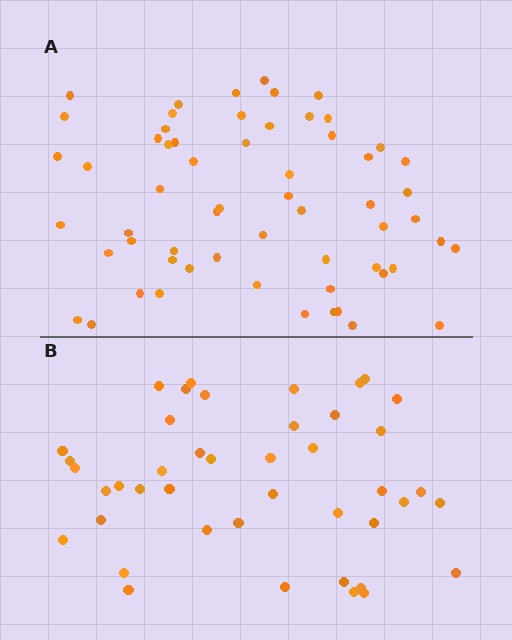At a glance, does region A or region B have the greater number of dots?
Region A (the top region) has more dots.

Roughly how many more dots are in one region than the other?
Region A has approximately 15 more dots than region B.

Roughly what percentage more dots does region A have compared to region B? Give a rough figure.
About 40% more.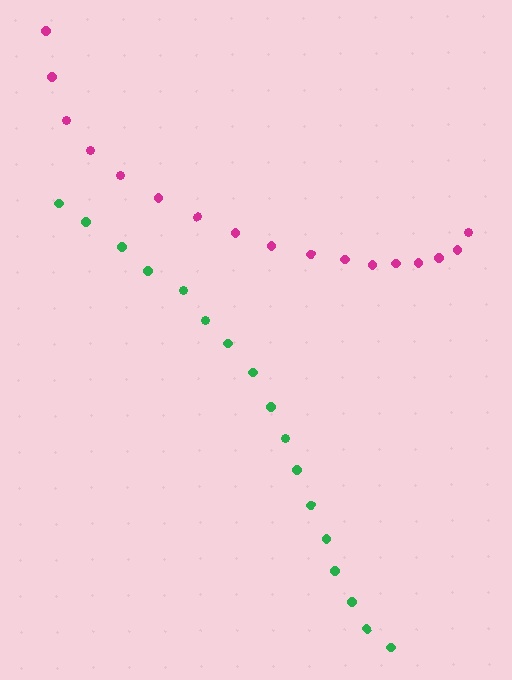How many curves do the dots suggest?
There are 2 distinct paths.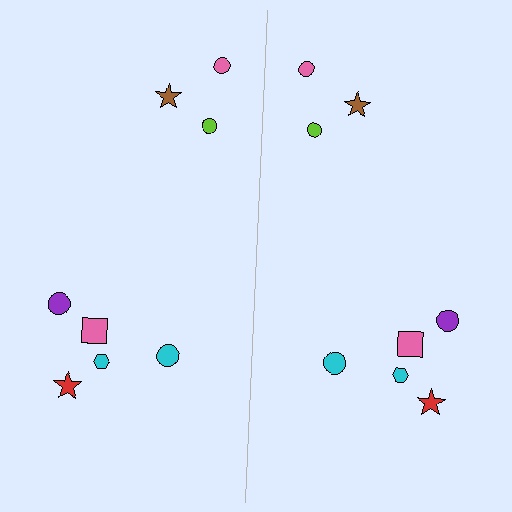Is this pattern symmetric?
Yes, this pattern has bilateral (reflection) symmetry.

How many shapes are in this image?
There are 16 shapes in this image.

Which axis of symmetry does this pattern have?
The pattern has a vertical axis of symmetry running through the center of the image.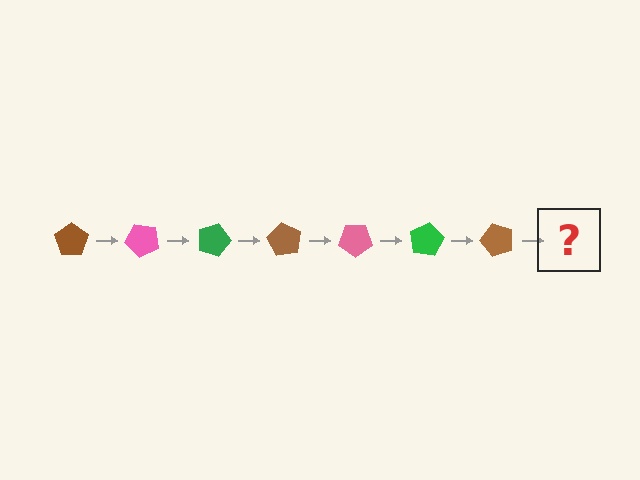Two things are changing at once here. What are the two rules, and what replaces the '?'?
The two rules are that it rotates 45 degrees each step and the color cycles through brown, pink, and green. The '?' should be a pink pentagon, rotated 315 degrees from the start.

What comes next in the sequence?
The next element should be a pink pentagon, rotated 315 degrees from the start.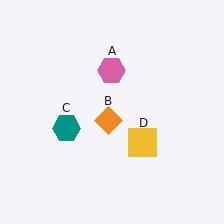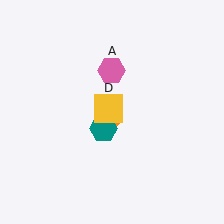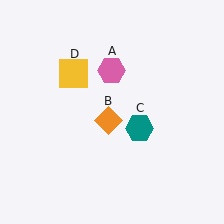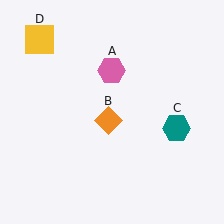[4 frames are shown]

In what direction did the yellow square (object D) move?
The yellow square (object D) moved up and to the left.